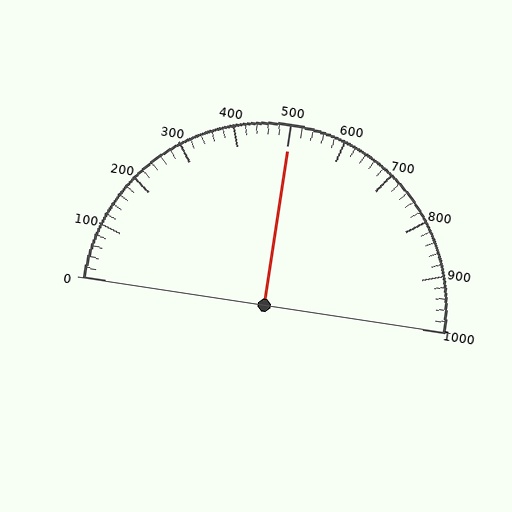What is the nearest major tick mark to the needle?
The nearest major tick mark is 500.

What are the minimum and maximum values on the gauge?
The gauge ranges from 0 to 1000.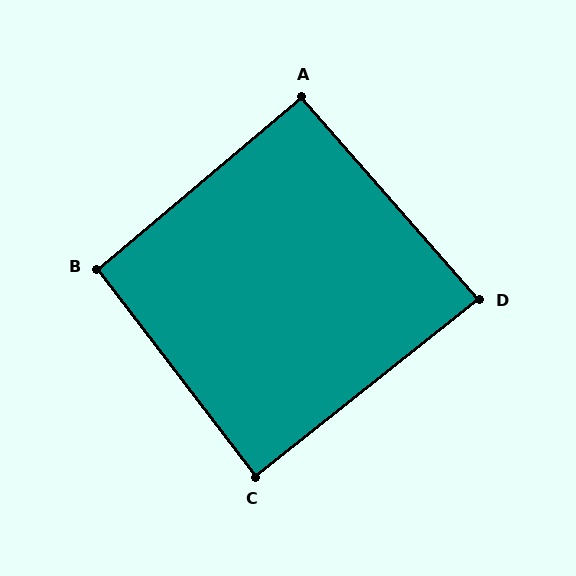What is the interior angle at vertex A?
Approximately 91 degrees (approximately right).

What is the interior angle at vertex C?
Approximately 89 degrees (approximately right).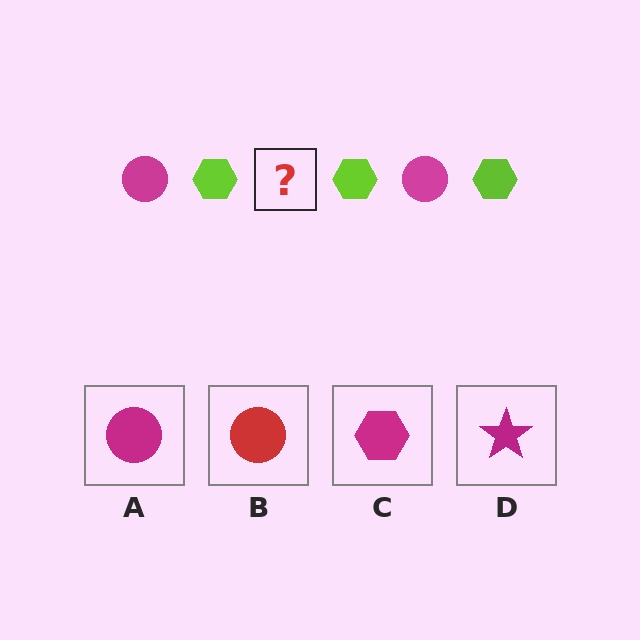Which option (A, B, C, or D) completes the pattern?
A.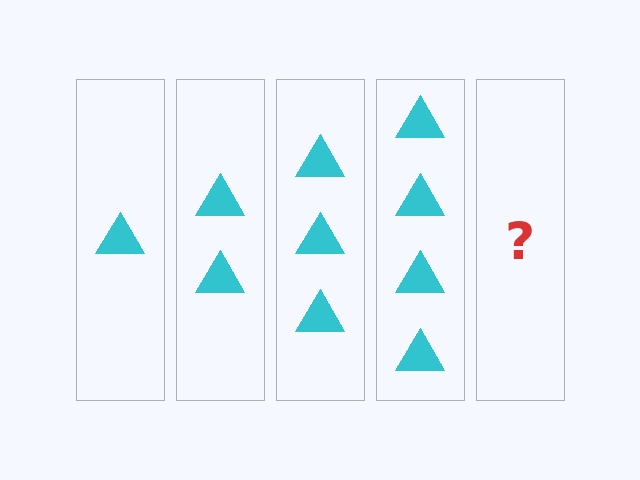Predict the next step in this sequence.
The next step is 5 triangles.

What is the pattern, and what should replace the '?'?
The pattern is that each step adds one more triangle. The '?' should be 5 triangles.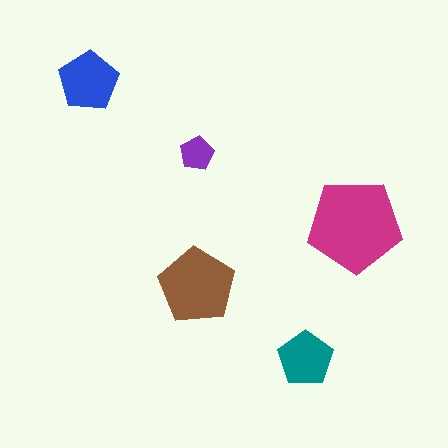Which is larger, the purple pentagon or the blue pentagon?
The blue one.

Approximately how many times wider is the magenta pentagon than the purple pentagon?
About 3 times wider.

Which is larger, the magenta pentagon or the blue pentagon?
The magenta one.